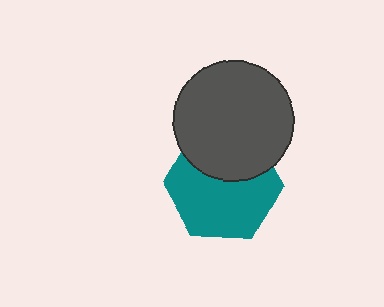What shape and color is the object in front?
The object in front is a dark gray circle.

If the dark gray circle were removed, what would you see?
You would see the complete teal hexagon.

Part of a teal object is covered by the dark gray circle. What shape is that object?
It is a hexagon.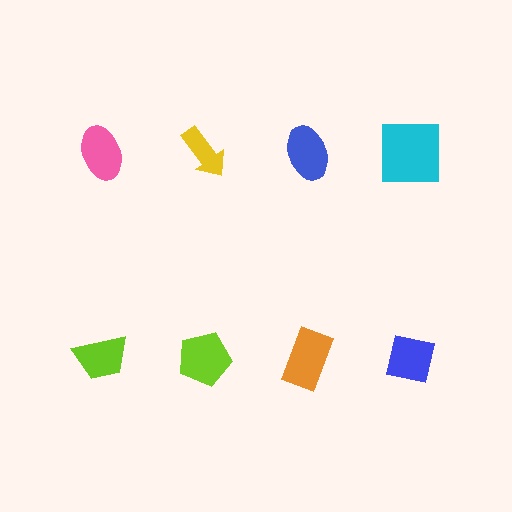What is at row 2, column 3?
An orange rectangle.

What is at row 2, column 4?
A blue square.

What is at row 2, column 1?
A lime trapezoid.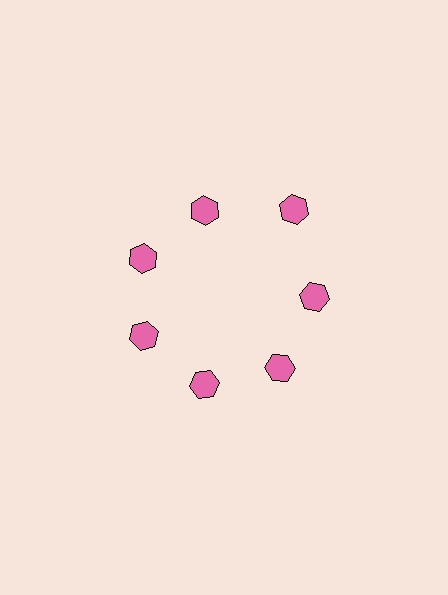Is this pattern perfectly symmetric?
No. The 7 pink hexagons are arranged in a ring, but one element near the 1 o'clock position is pushed outward from the center, breaking the 7-fold rotational symmetry.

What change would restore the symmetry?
The symmetry would be restored by moving it inward, back onto the ring so that all 7 hexagons sit at equal angles and equal distance from the center.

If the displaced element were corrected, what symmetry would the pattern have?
It would have 7-fold rotational symmetry — the pattern would map onto itself every 51 degrees.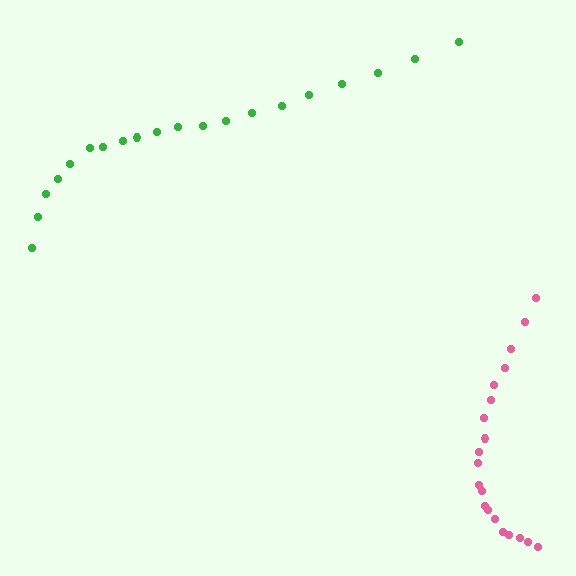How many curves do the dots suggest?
There are 2 distinct paths.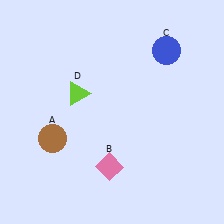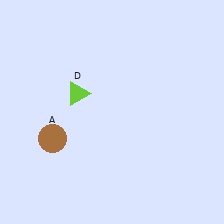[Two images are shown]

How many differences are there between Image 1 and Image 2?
There are 2 differences between the two images.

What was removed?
The pink diamond (B), the blue circle (C) were removed in Image 2.